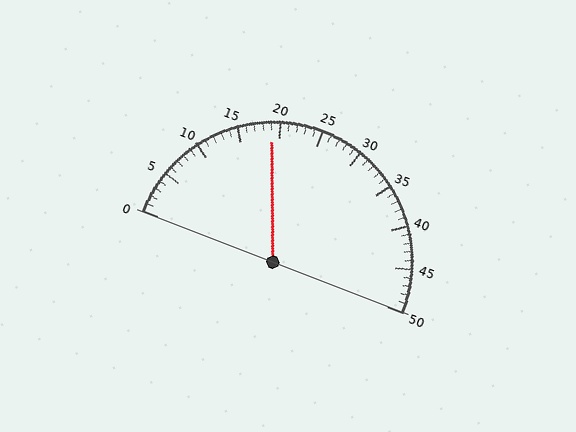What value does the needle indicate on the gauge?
The needle indicates approximately 19.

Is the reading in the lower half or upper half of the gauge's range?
The reading is in the lower half of the range (0 to 50).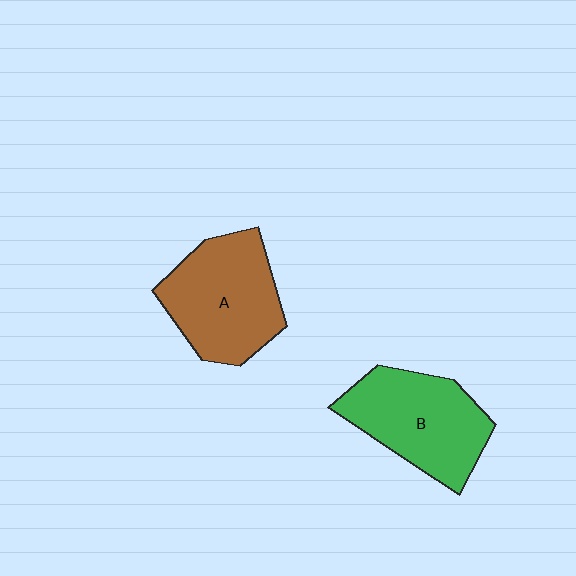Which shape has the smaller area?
Shape B (green).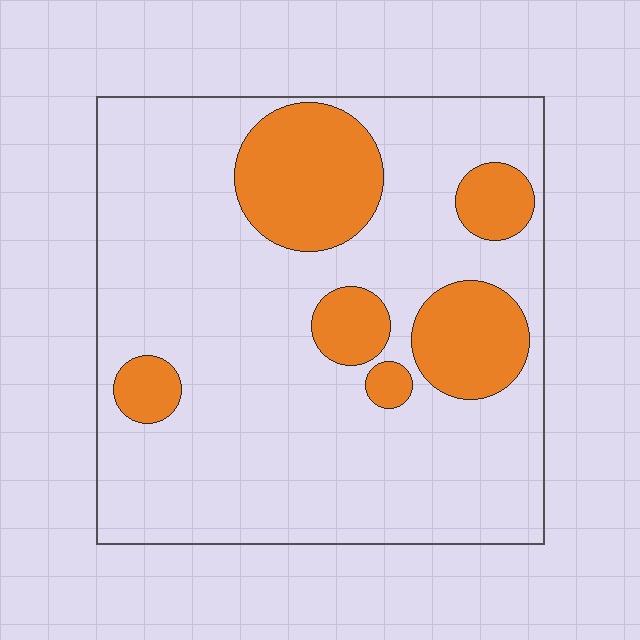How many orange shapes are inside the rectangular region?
6.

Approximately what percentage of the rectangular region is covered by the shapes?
Approximately 20%.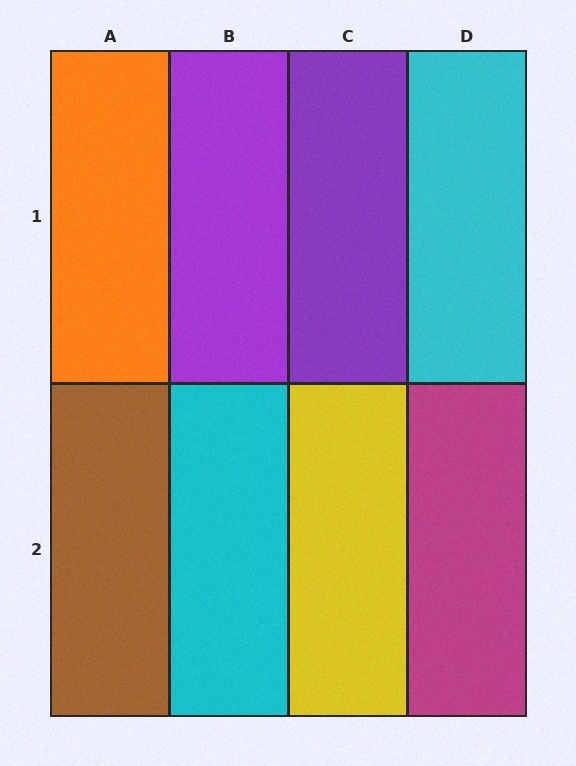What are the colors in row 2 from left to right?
Brown, cyan, yellow, magenta.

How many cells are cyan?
2 cells are cyan.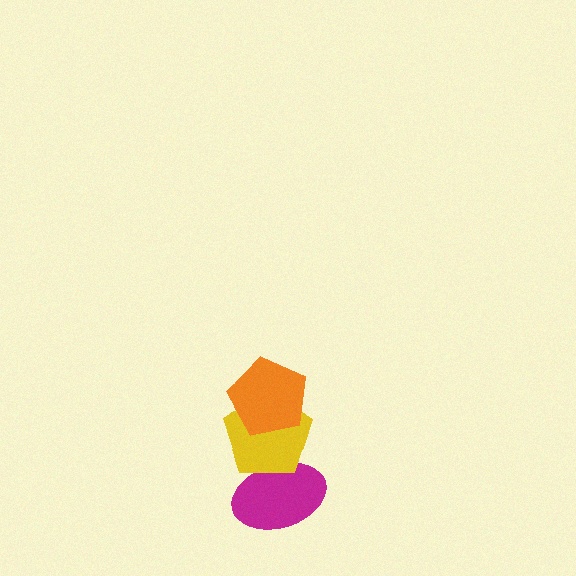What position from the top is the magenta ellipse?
The magenta ellipse is 3rd from the top.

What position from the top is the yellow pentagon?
The yellow pentagon is 2nd from the top.